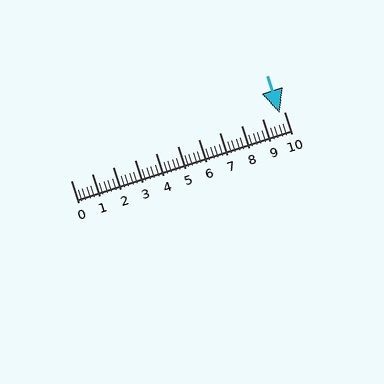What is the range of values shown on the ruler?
The ruler shows values from 0 to 10.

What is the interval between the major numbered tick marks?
The major tick marks are spaced 1 units apart.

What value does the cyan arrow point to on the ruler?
The cyan arrow points to approximately 9.8.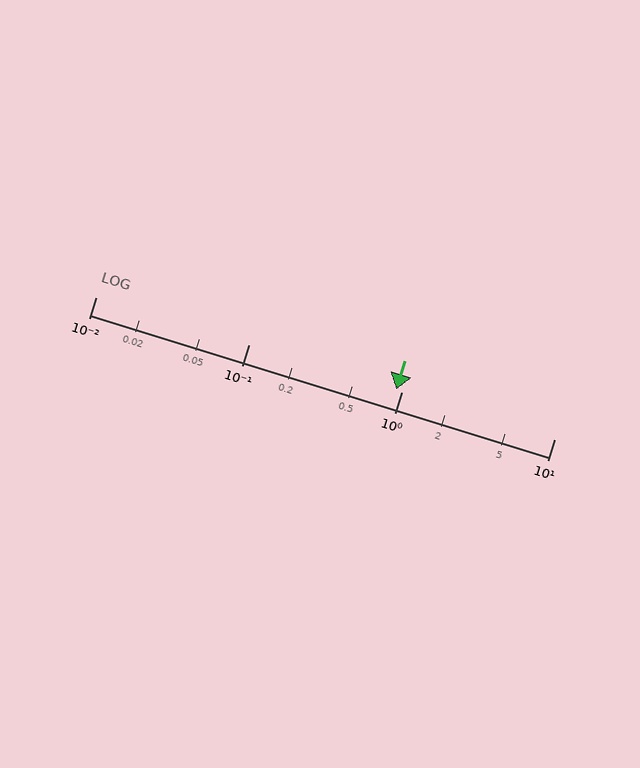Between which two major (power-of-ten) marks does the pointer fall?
The pointer is between 0.1 and 1.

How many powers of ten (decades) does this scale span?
The scale spans 3 decades, from 0.01 to 10.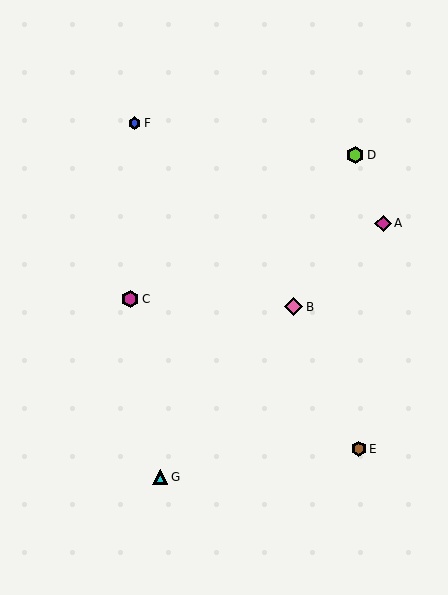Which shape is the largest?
The pink diamond (labeled B) is the largest.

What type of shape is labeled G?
Shape G is a cyan triangle.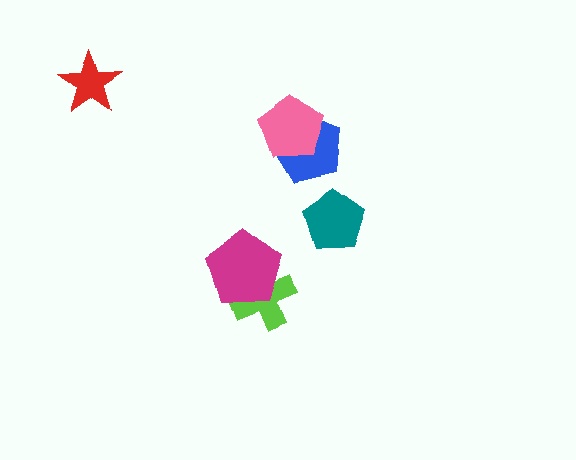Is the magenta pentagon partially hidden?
No, no other shape covers it.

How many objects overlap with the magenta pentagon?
1 object overlaps with the magenta pentagon.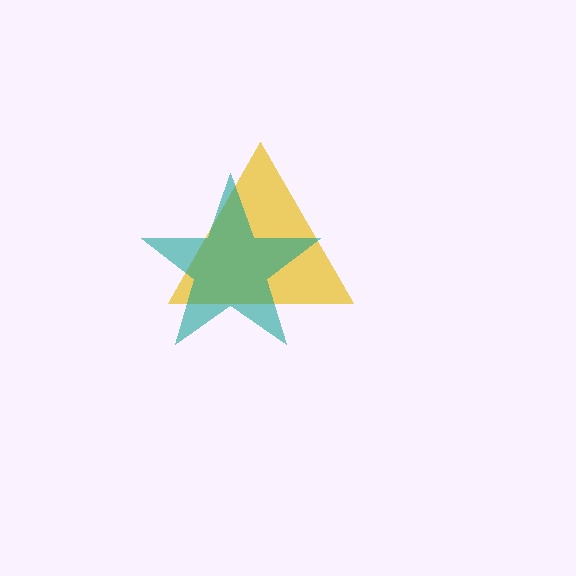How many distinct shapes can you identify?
There are 2 distinct shapes: a yellow triangle, a teal star.